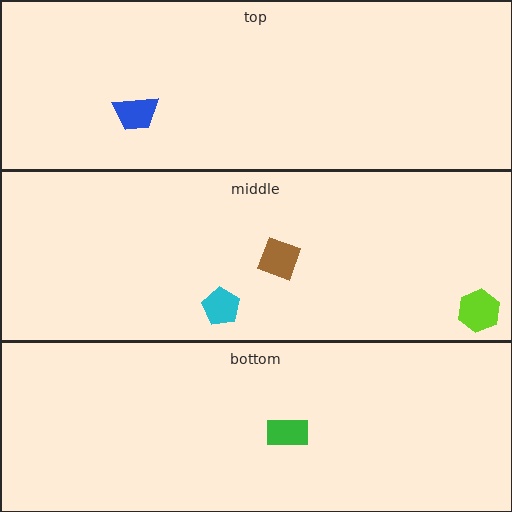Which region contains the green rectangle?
The bottom region.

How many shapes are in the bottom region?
1.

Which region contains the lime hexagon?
The middle region.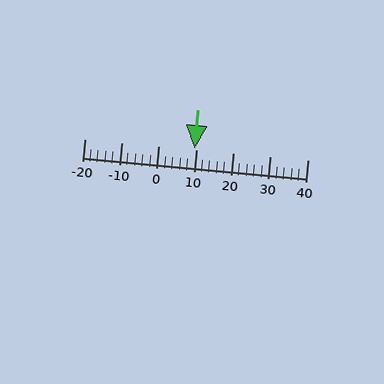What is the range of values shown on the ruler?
The ruler shows values from -20 to 40.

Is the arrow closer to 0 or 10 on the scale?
The arrow is closer to 10.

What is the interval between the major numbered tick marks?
The major tick marks are spaced 10 units apart.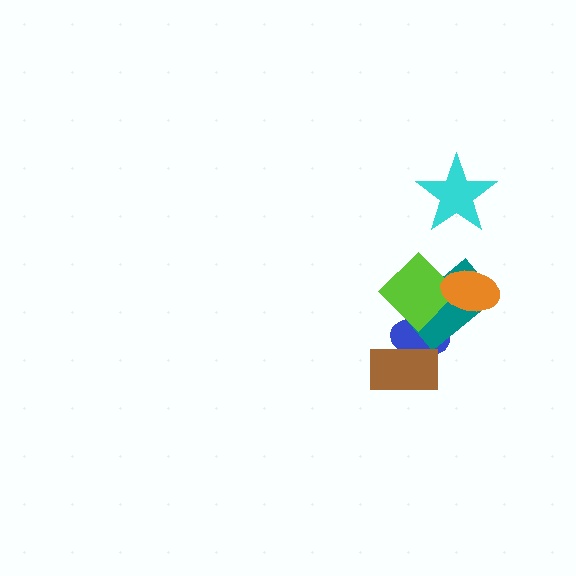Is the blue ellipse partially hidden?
Yes, it is partially covered by another shape.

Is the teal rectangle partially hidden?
Yes, it is partially covered by another shape.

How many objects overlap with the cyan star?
0 objects overlap with the cyan star.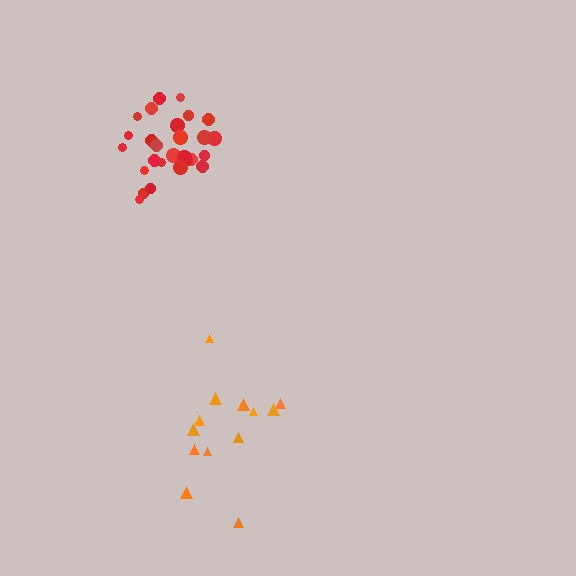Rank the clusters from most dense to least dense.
red, orange.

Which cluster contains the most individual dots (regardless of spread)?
Red (29).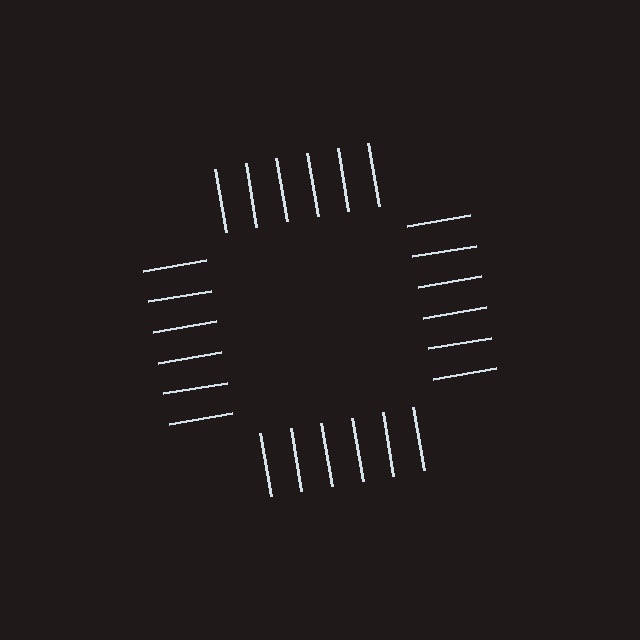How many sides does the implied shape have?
4 sides — the line-ends trace a square.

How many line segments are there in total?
24 — 6 along each of the 4 edges.